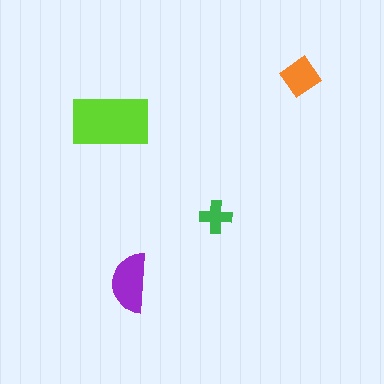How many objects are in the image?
There are 4 objects in the image.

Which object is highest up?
The orange diamond is topmost.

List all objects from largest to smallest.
The lime rectangle, the purple semicircle, the orange diamond, the green cross.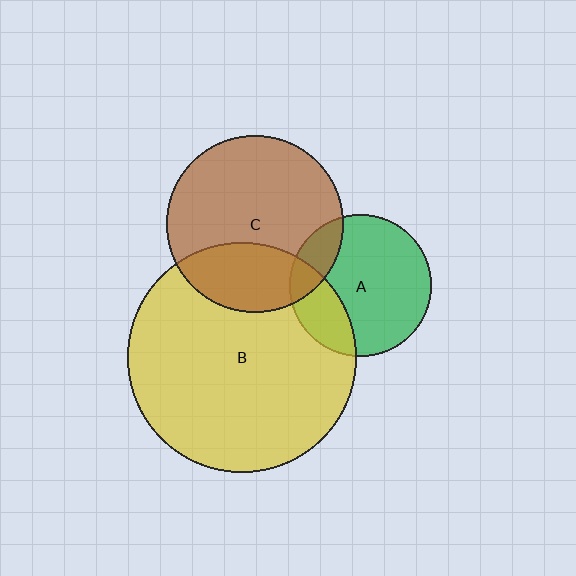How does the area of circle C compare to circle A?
Approximately 1.6 times.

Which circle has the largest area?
Circle B (yellow).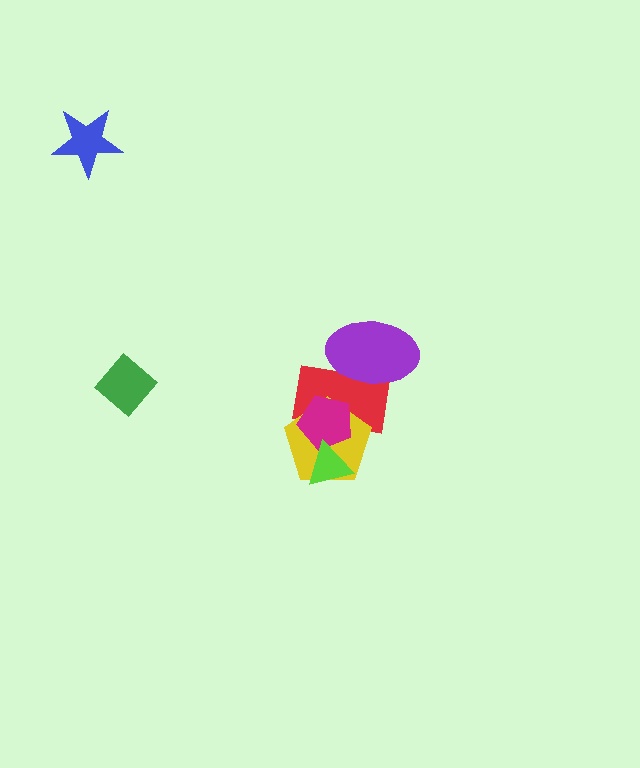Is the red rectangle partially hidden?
Yes, it is partially covered by another shape.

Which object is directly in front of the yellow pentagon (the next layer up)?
The magenta pentagon is directly in front of the yellow pentagon.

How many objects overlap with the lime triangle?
2 objects overlap with the lime triangle.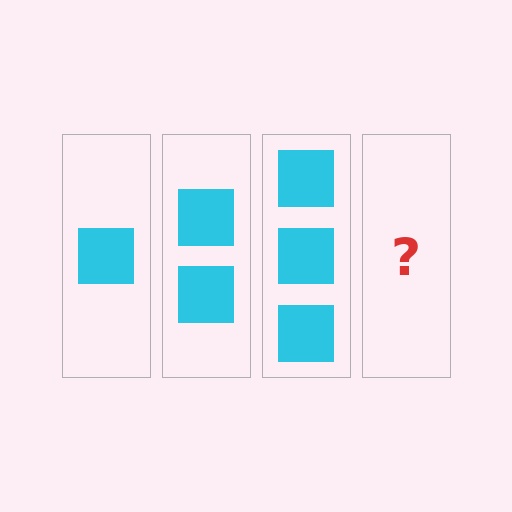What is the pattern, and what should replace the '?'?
The pattern is that each step adds one more square. The '?' should be 4 squares.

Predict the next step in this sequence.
The next step is 4 squares.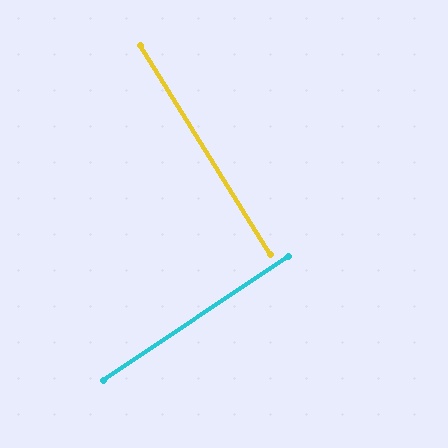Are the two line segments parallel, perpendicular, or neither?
Perpendicular — they meet at approximately 88°.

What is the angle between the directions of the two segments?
Approximately 88 degrees.